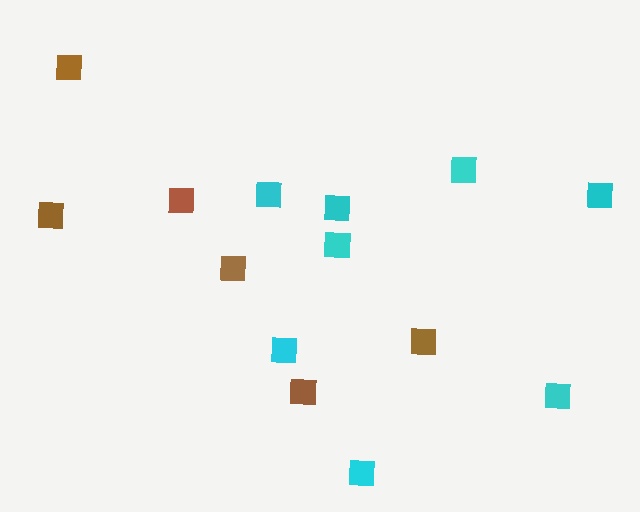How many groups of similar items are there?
There are 2 groups: one group of cyan squares (8) and one group of brown squares (6).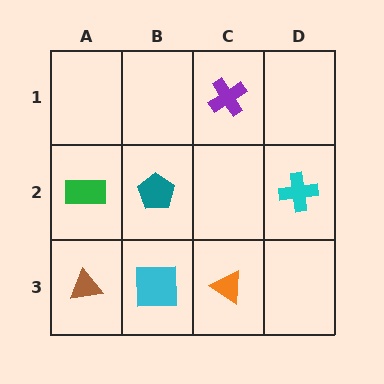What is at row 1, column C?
A purple cross.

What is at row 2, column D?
A cyan cross.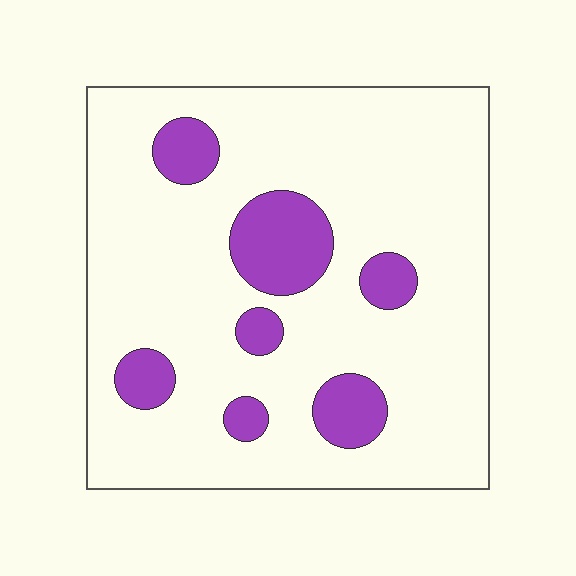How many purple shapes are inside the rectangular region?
7.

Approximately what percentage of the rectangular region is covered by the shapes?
Approximately 15%.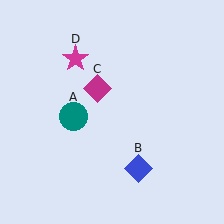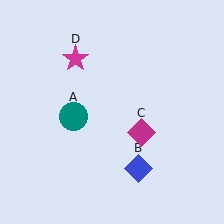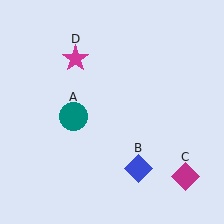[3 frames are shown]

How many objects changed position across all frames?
1 object changed position: magenta diamond (object C).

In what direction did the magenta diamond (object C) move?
The magenta diamond (object C) moved down and to the right.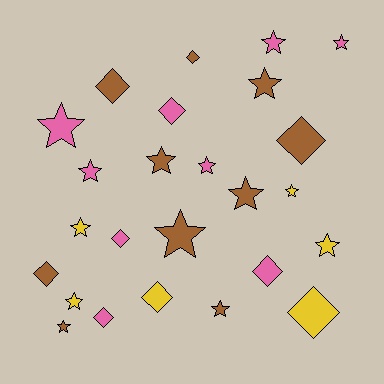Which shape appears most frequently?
Star, with 15 objects.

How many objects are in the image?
There are 25 objects.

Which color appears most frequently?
Brown, with 10 objects.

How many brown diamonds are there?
There are 4 brown diamonds.